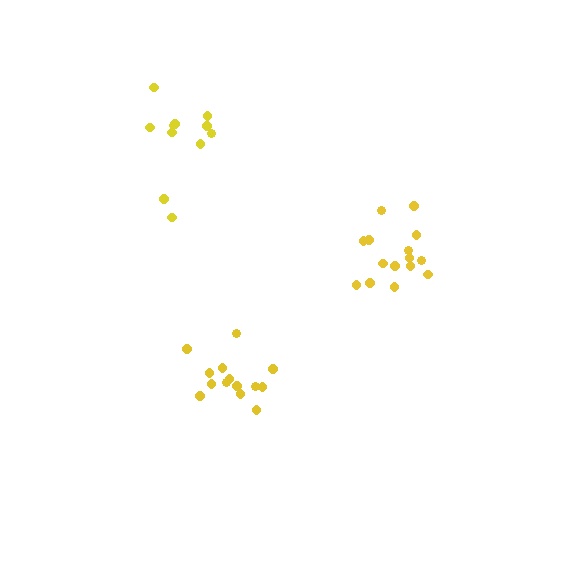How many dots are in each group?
Group 1: 14 dots, Group 2: 15 dots, Group 3: 11 dots (40 total).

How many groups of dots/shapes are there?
There are 3 groups.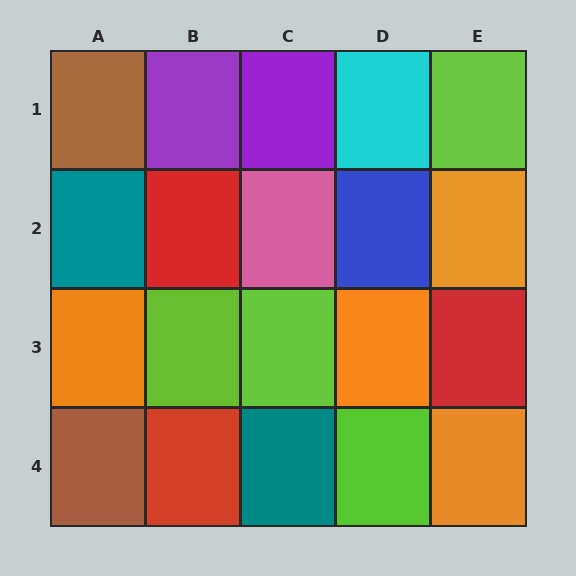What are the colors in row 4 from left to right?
Brown, red, teal, lime, orange.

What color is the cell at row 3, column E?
Red.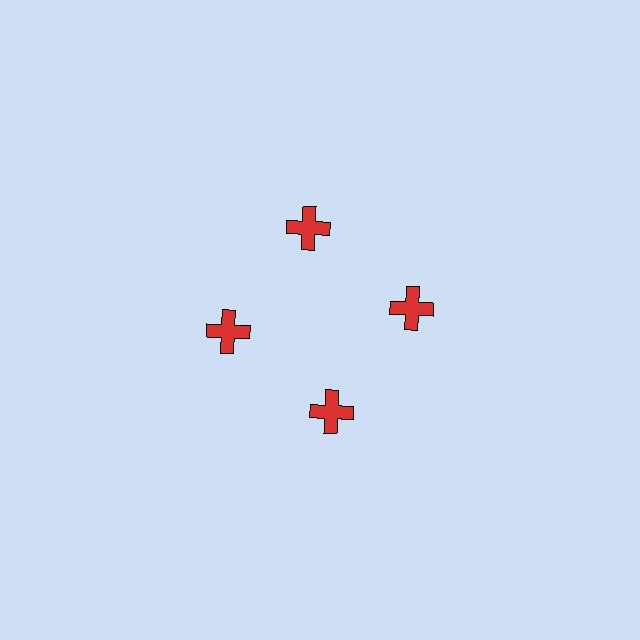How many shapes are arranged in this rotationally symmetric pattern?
There are 4 shapes, arranged in 4 groups of 1.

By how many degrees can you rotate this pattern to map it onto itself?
The pattern maps onto itself every 90 degrees of rotation.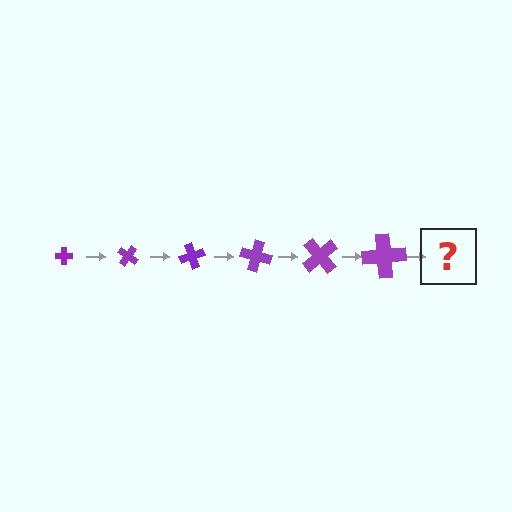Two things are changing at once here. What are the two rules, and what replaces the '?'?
The two rules are that the cross grows larger each step and it rotates 35 degrees each step. The '?' should be a cross, larger than the previous one and rotated 210 degrees from the start.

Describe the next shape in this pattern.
It should be a cross, larger than the previous one and rotated 210 degrees from the start.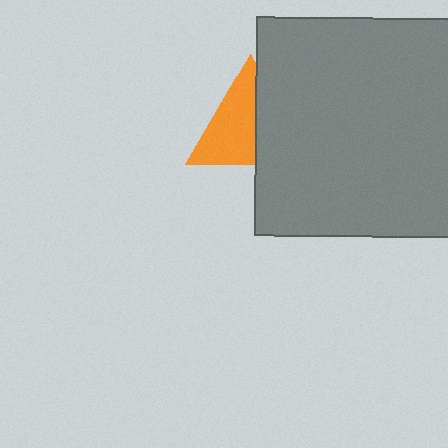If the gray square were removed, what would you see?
You would see the complete orange triangle.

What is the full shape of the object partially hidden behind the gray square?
The partially hidden object is an orange triangle.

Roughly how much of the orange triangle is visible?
About half of it is visible (roughly 58%).